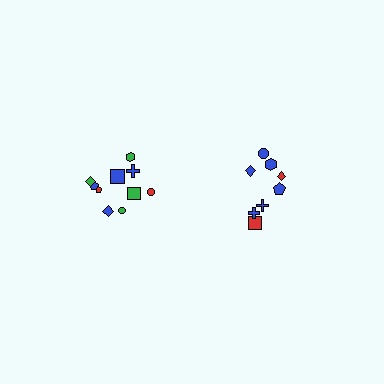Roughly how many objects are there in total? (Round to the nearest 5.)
Roughly 20 objects in total.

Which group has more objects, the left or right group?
The left group.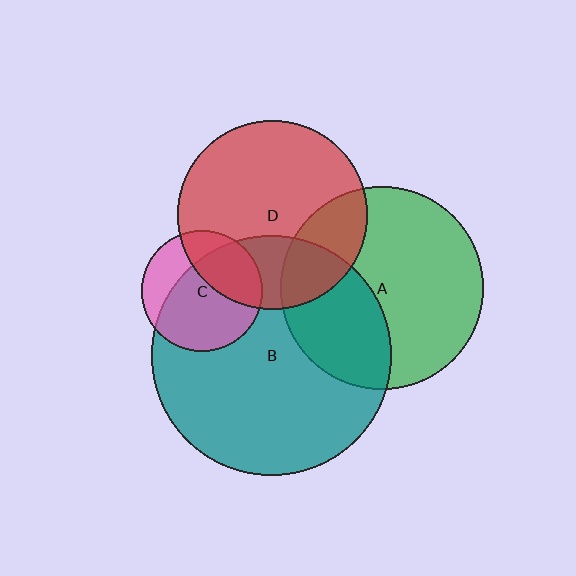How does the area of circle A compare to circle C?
Approximately 2.8 times.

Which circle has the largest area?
Circle B (teal).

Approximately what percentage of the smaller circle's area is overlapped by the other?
Approximately 30%.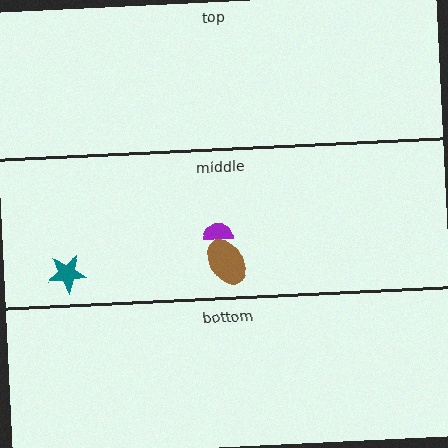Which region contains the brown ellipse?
The middle region.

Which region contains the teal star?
The middle region.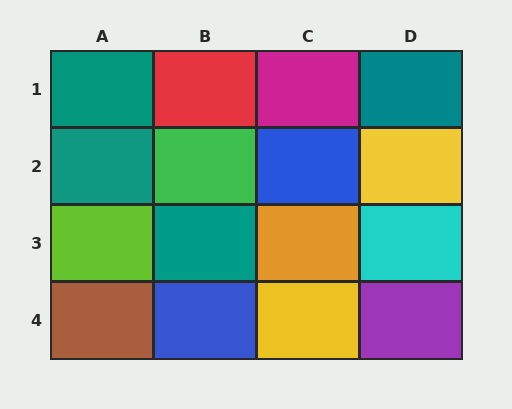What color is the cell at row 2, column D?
Yellow.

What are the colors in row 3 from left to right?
Lime, teal, orange, cyan.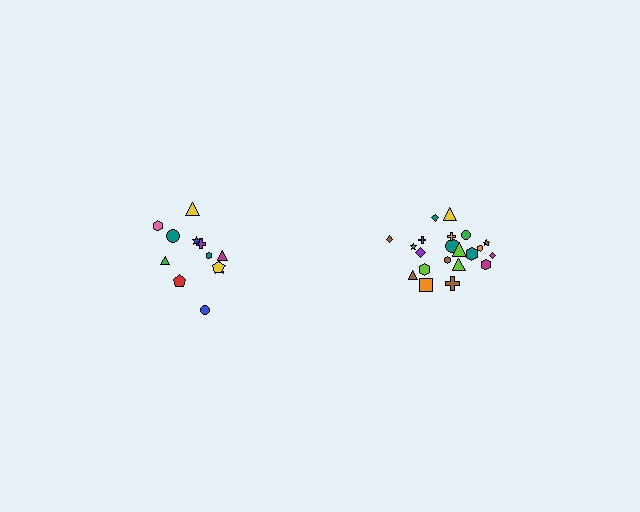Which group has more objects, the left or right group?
The right group.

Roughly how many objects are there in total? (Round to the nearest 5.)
Roughly 35 objects in total.